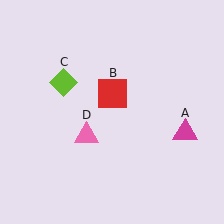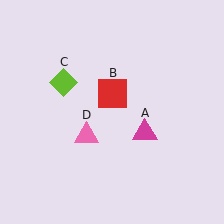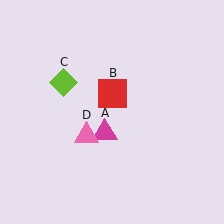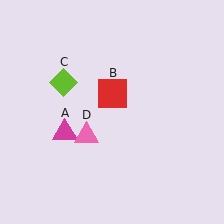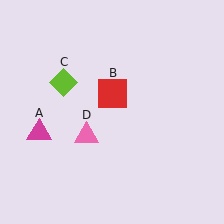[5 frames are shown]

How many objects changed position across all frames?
1 object changed position: magenta triangle (object A).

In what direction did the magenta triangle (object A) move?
The magenta triangle (object A) moved left.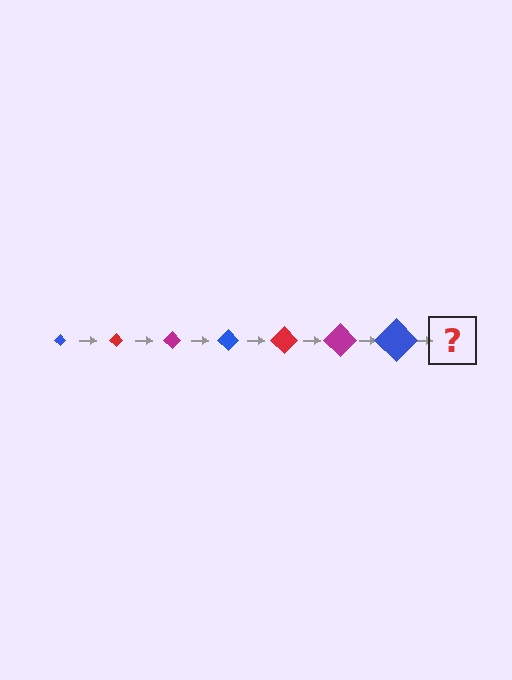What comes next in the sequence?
The next element should be a red diamond, larger than the previous one.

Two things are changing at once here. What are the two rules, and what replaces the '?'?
The two rules are that the diamond grows larger each step and the color cycles through blue, red, and magenta. The '?' should be a red diamond, larger than the previous one.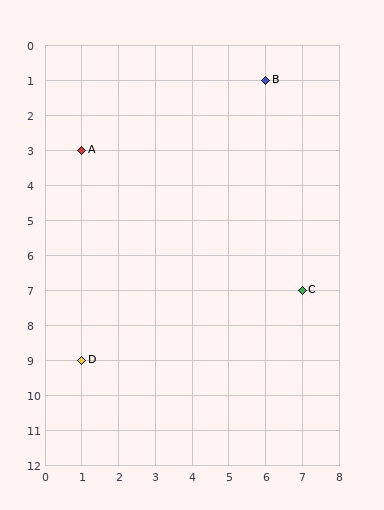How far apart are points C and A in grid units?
Points C and A are 6 columns and 4 rows apart (about 7.2 grid units diagonally).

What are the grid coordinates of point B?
Point B is at grid coordinates (6, 1).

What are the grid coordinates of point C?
Point C is at grid coordinates (7, 7).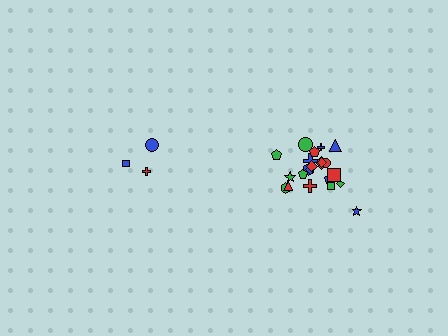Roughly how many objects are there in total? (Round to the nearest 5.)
Roughly 25 objects in total.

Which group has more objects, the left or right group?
The right group.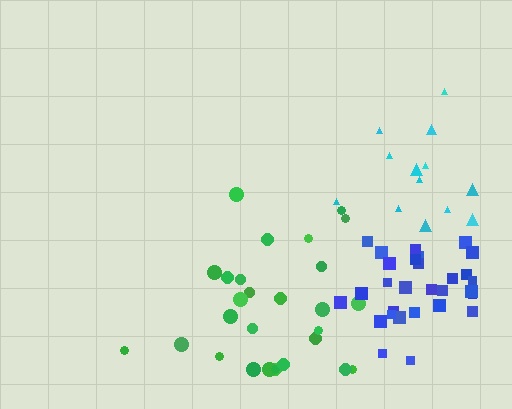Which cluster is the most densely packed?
Blue.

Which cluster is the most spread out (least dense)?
Cyan.